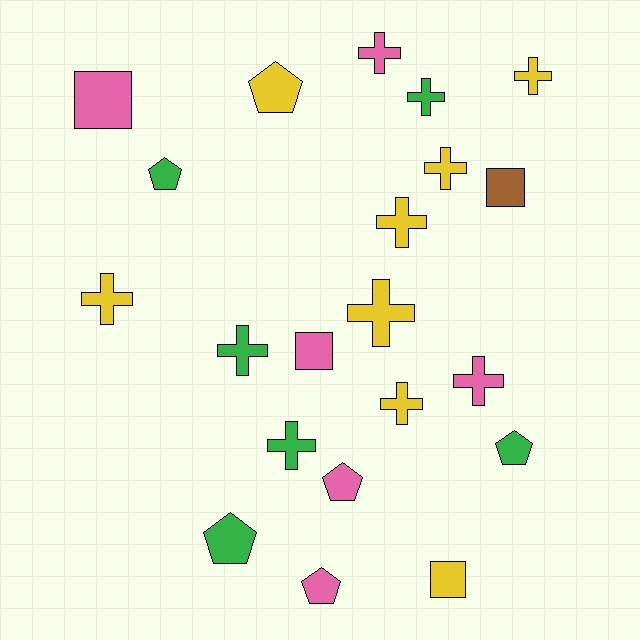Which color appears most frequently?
Yellow, with 8 objects.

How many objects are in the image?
There are 21 objects.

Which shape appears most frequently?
Cross, with 11 objects.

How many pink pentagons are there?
There are 2 pink pentagons.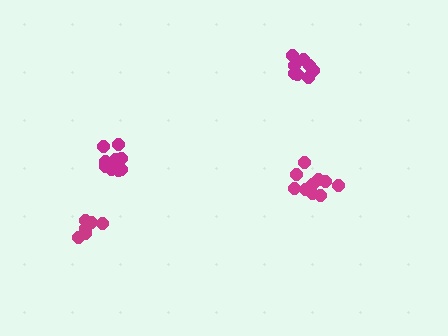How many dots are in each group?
Group 1: 8 dots, Group 2: 10 dots, Group 3: 10 dots, Group 4: 6 dots (34 total).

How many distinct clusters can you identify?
There are 4 distinct clusters.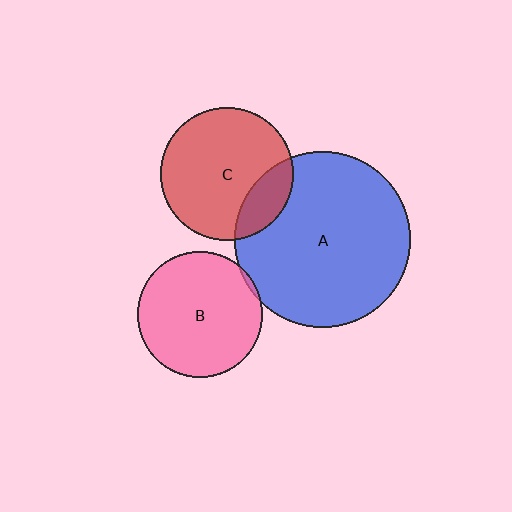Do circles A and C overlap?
Yes.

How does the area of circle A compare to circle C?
Approximately 1.8 times.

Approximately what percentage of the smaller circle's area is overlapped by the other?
Approximately 20%.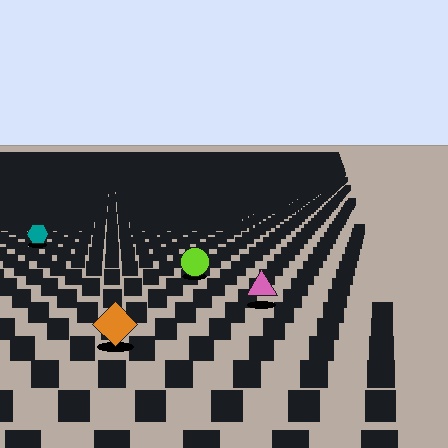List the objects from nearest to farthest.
From nearest to farthest: the orange diamond, the pink triangle, the lime circle, the teal hexagon.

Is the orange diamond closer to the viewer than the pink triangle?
Yes. The orange diamond is closer — you can tell from the texture gradient: the ground texture is coarser near it.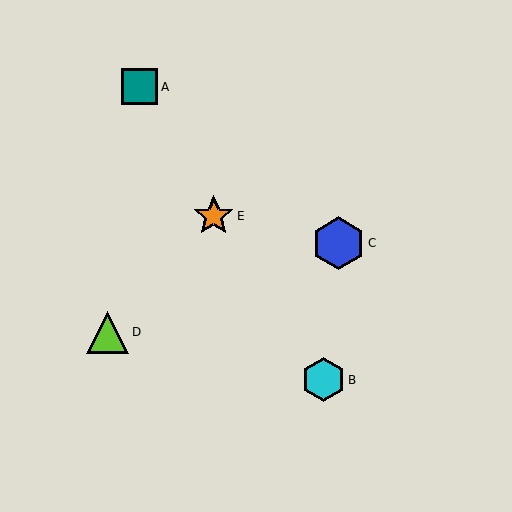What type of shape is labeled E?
Shape E is an orange star.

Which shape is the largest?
The blue hexagon (labeled C) is the largest.